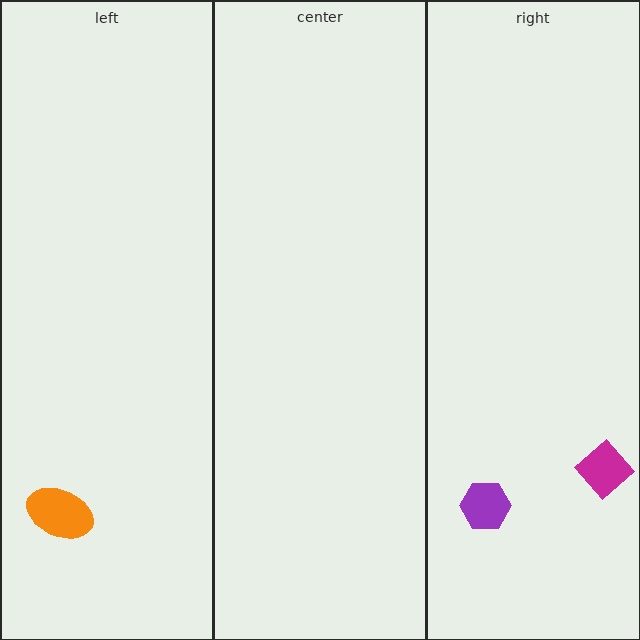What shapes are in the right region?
The purple hexagon, the magenta diamond.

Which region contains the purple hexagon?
The right region.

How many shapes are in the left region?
1.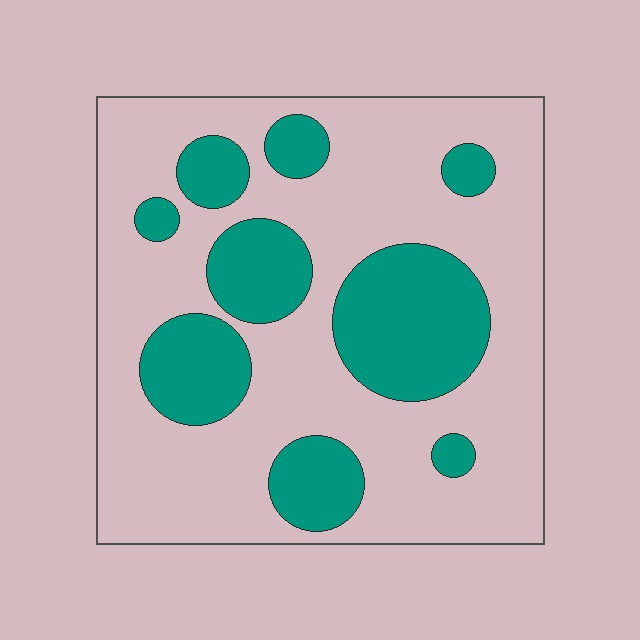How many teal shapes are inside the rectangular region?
9.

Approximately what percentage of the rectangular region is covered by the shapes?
Approximately 30%.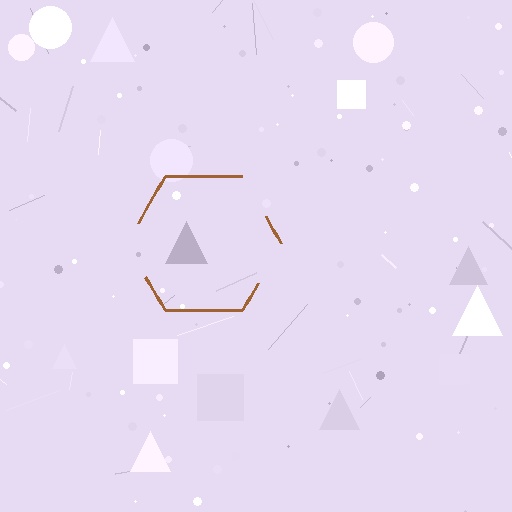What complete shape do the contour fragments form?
The contour fragments form a hexagon.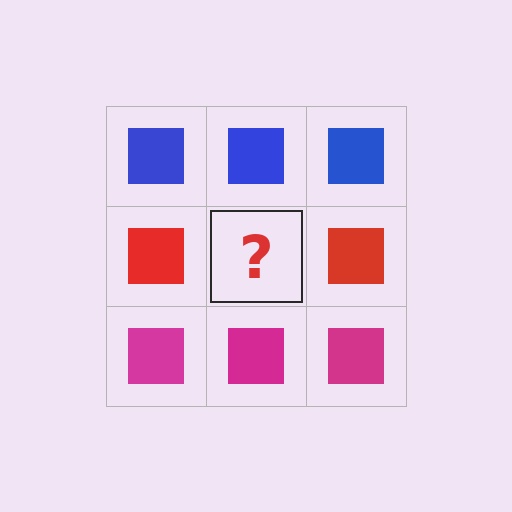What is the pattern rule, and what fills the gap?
The rule is that each row has a consistent color. The gap should be filled with a red square.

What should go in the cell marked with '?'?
The missing cell should contain a red square.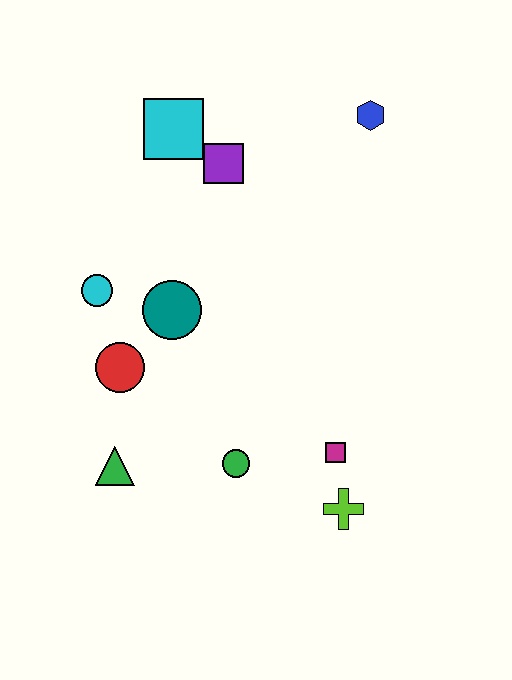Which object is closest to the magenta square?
The lime cross is closest to the magenta square.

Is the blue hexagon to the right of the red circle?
Yes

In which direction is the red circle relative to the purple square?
The red circle is below the purple square.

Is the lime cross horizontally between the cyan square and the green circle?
No